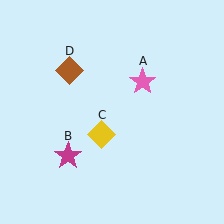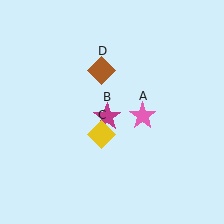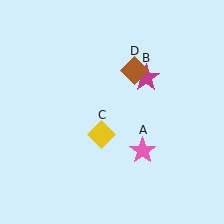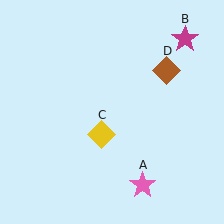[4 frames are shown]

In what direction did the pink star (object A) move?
The pink star (object A) moved down.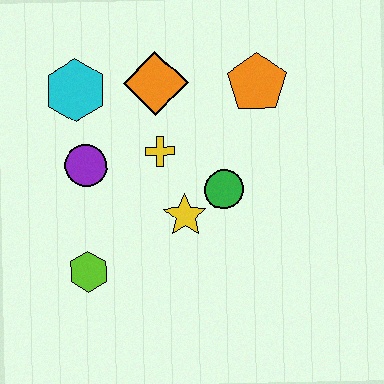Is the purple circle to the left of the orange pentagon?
Yes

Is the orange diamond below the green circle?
No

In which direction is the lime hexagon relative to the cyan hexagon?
The lime hexagon is below the cyan hexagon.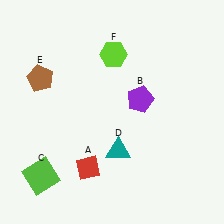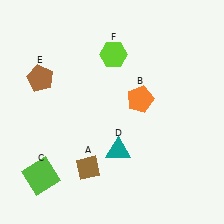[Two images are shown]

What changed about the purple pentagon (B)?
In Image 1, B is purple. In Image 2, it changed to orange.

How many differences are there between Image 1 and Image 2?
There are 2 differences between the two images.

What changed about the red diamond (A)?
In Image 1, A is red. In Image 2, it changed to brown.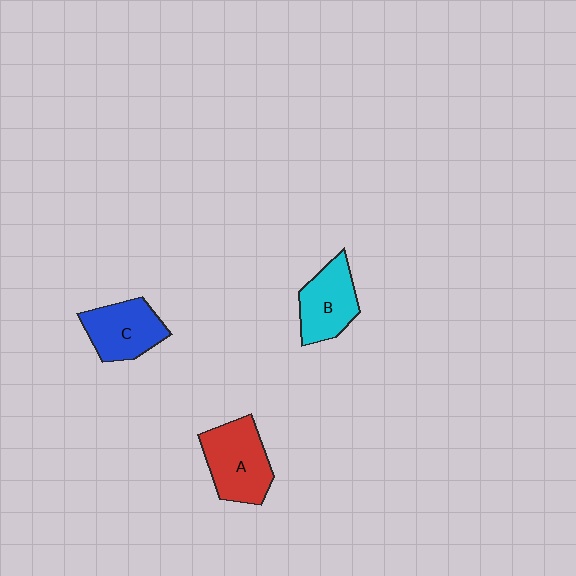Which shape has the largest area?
Shape A (red).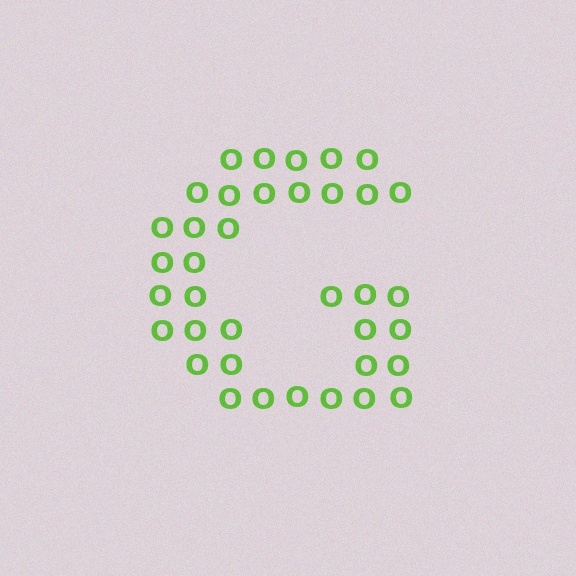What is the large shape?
The large shape is the letter G.